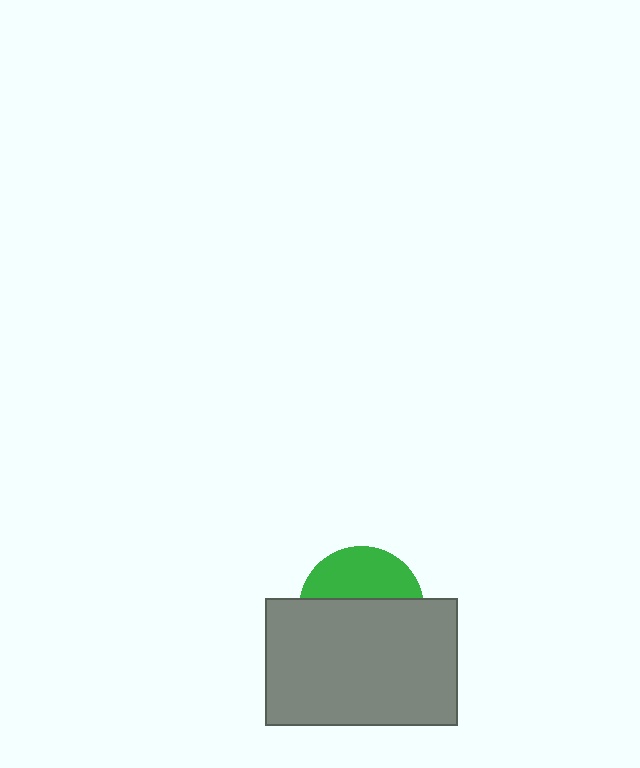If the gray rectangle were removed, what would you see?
You would see the complete green circle.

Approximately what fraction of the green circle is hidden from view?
Roughly 61% of the green circle is hidden behind the gray rectangle.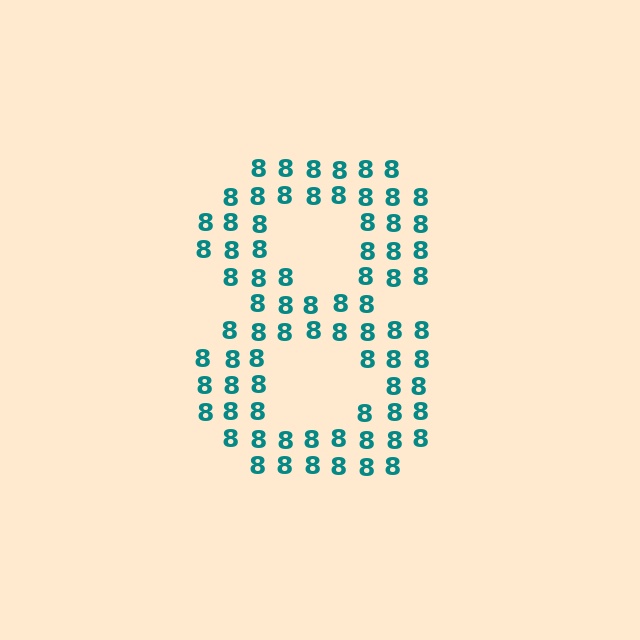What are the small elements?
The small elements are digit 8's.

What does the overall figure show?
The overall figure shows the digit 8.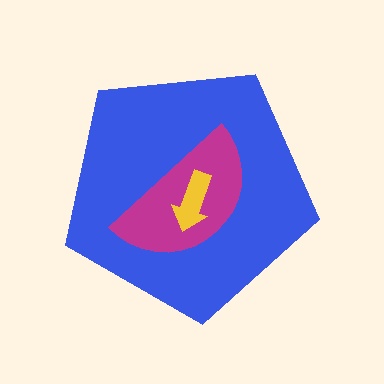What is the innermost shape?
The yellow arrow.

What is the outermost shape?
The blue pentagon.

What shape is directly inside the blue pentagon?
The magenta semicircle.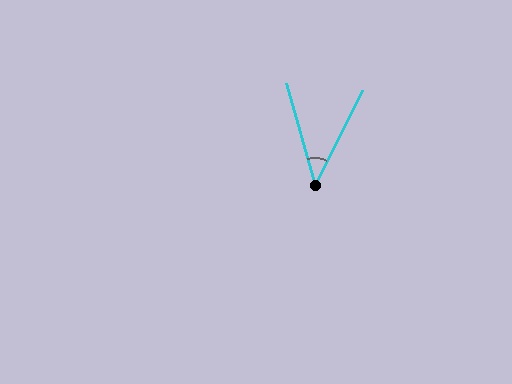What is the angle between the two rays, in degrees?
Approximately 42 degrees.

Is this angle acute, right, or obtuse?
It is acute.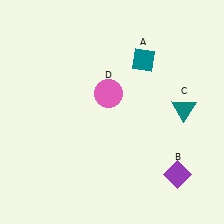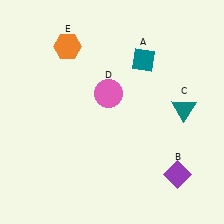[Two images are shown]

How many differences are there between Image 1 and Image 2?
There is 1 difference between the two images.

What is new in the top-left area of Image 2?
An orange hexagon (E) was added in the top-left area of Image 2.